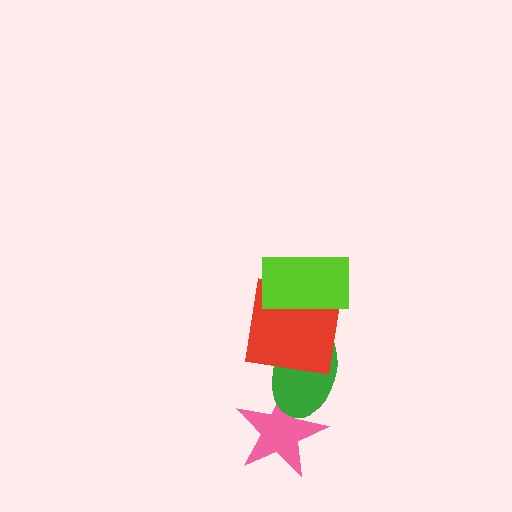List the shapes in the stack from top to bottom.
From top to bottom: the lime rectangle, the red square, the green ellipse, the pink star.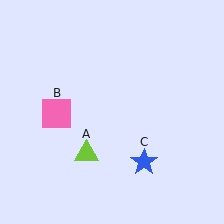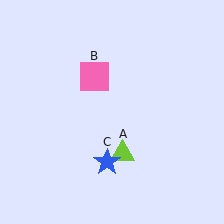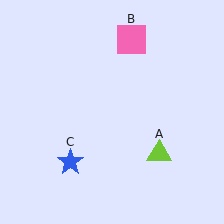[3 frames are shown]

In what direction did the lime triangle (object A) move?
The lime triangle (object A) moved right.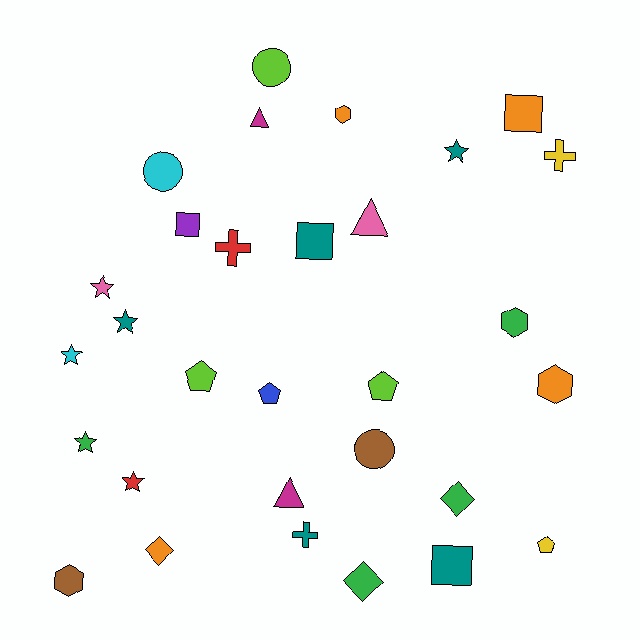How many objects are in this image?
There are 30 objects.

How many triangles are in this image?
There are 3 triangles.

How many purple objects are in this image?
There is 1 purple object.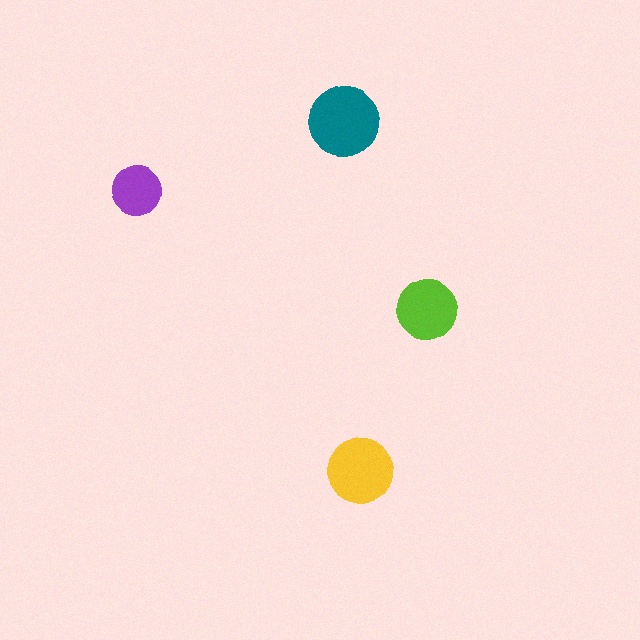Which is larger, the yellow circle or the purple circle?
The yellow one.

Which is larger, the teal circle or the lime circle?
The teal one.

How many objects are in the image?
There are 4 objects in the image.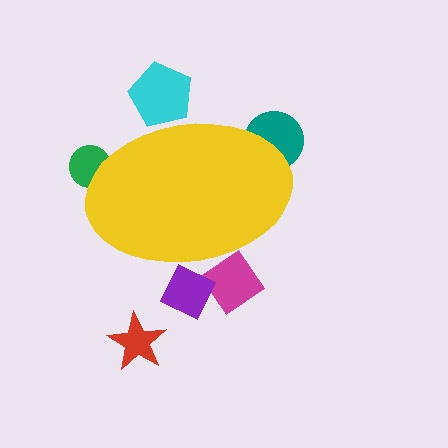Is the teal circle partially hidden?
Yes, the teal circle is partially hidden behind the yellow ellipse.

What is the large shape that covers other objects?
A yellow ellipse.